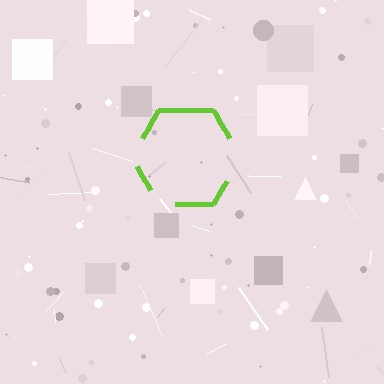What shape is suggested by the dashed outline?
The dashed outline suggests a hexagon.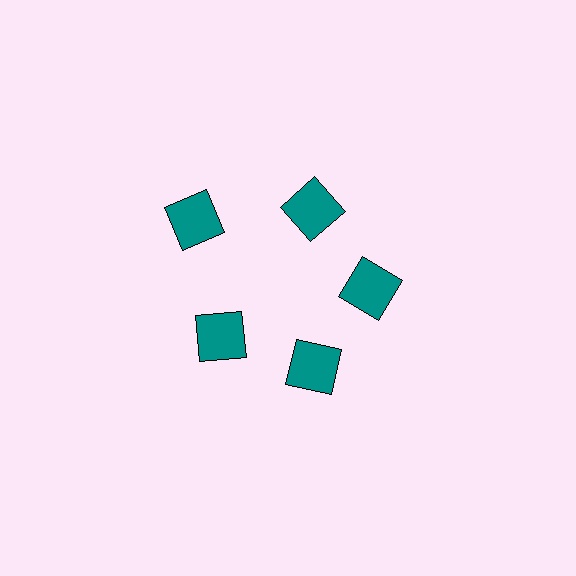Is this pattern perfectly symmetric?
No. The 5 teal squares are arranged in a ring, but one element near the 10 o'clock position is pushed outward from the center, breaking the 5-fold rotational symmetry.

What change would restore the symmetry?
The symmetry would be restored by moving it inward, back onto the ring so that all 5 squares sit at equal angles and equal distance from the center.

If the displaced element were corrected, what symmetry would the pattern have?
It would have 5-fold rotational symmetry — the pattern would map onto itself every 72 degrees.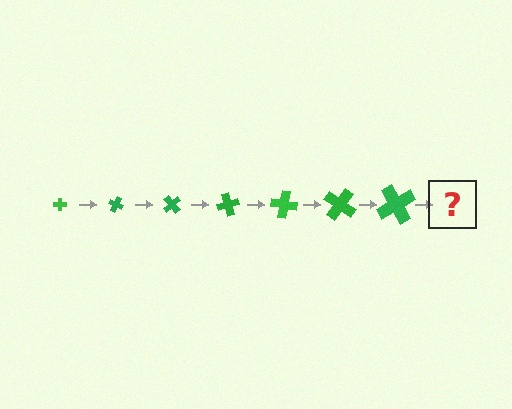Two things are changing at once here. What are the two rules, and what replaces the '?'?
The two rules are that the cross grows larger each step and it rotates 25 degrees each step. The '?' should be a cross, larger than the previous one and rotated 175 degrees from the start.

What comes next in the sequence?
The next element should be a cross, larger than the previous one and rotated 175 degrees from the start.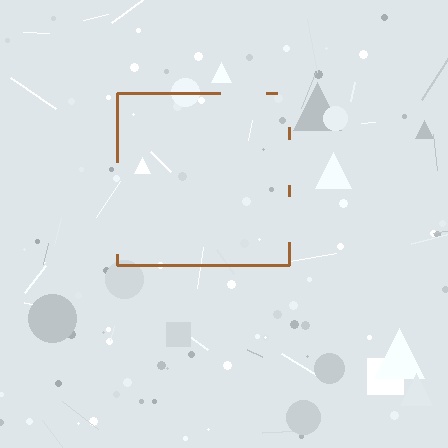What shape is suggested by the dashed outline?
The dashed outline suggests a square.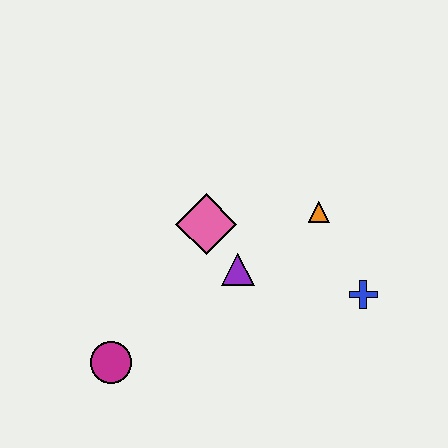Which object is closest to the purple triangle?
The pink diamond is closest to the purple triangle.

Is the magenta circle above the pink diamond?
No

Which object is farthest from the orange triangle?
The magenta circle is farthest from the orange triangle.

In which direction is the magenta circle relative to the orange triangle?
The magenta circle is to the left of the orange triangle.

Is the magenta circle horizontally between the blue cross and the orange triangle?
No